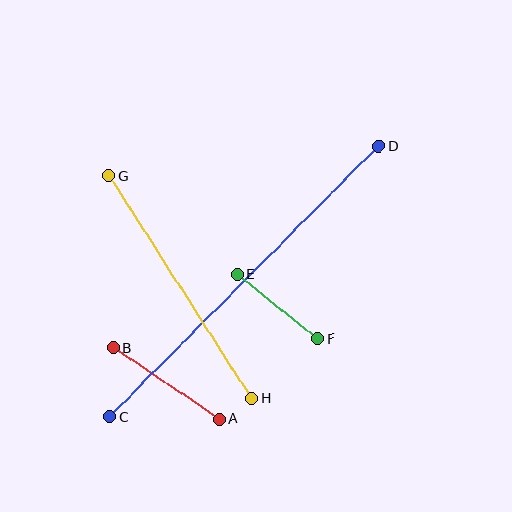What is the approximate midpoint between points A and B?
The midpoint is at approximately (166, 383) pixels.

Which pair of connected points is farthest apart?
Points C and D are farthest apart.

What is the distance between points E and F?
The distance is approximately 102 pixels.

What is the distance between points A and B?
The distance is approximately 128 pixels.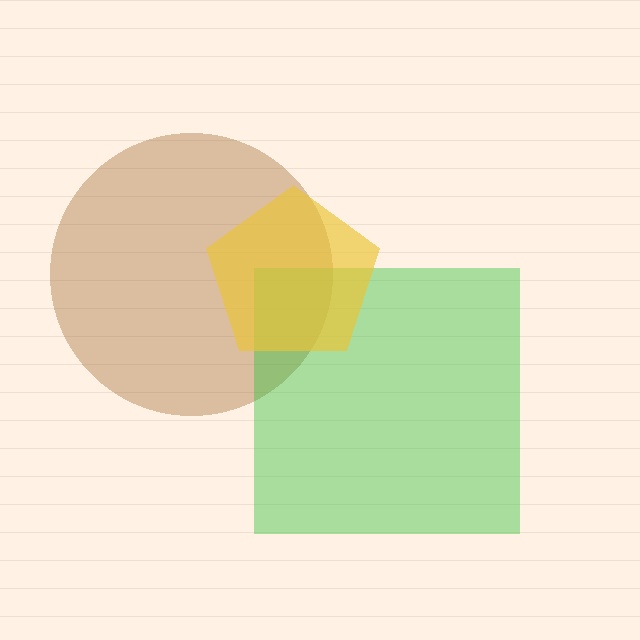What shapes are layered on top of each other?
The layered shapes are: a brown circle, a green square, a yellow pentagon.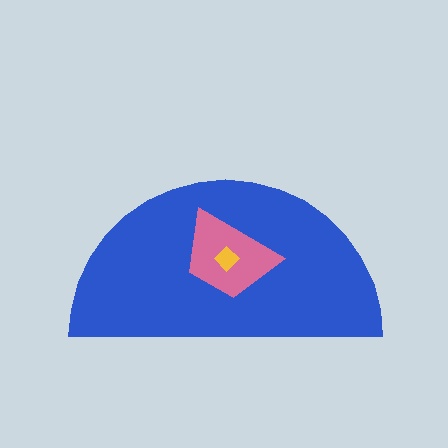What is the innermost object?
The yellow diamond.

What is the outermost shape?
The blue semicircle.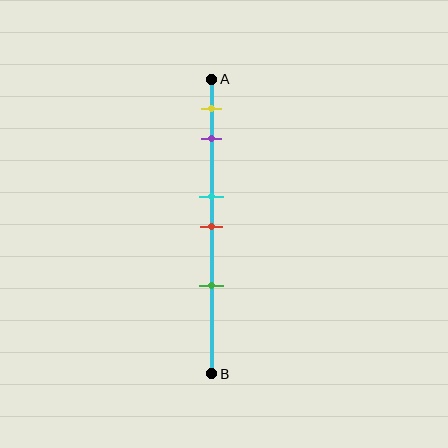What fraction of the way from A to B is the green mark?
The green mark is approximately 70% (0.7) of the way from A to B.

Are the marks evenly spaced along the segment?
No, the marks are not evenly spaced.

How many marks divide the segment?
There are 5 marks dividing the segment.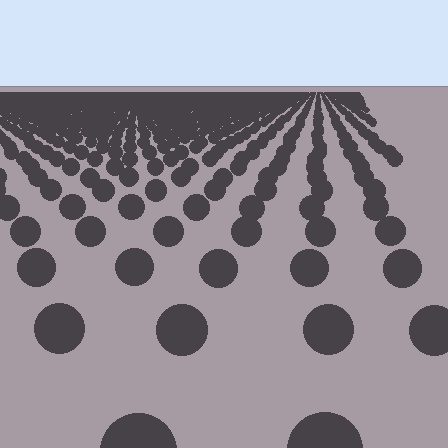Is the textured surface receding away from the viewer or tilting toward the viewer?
The surface is receding away from the viewer. Texture elements get smaller and denser toward the top.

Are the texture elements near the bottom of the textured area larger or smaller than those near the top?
Larger. Near the bottom, elements are closer to the viewer and appear at a bigger on-screen size.